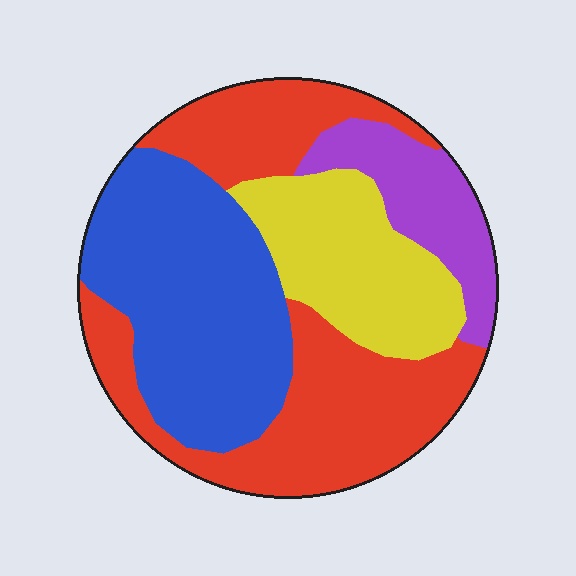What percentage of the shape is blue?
Blue takes up about one third (1/3) of the shape.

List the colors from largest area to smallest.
From largest to smallest: red, blue, yellow, purple.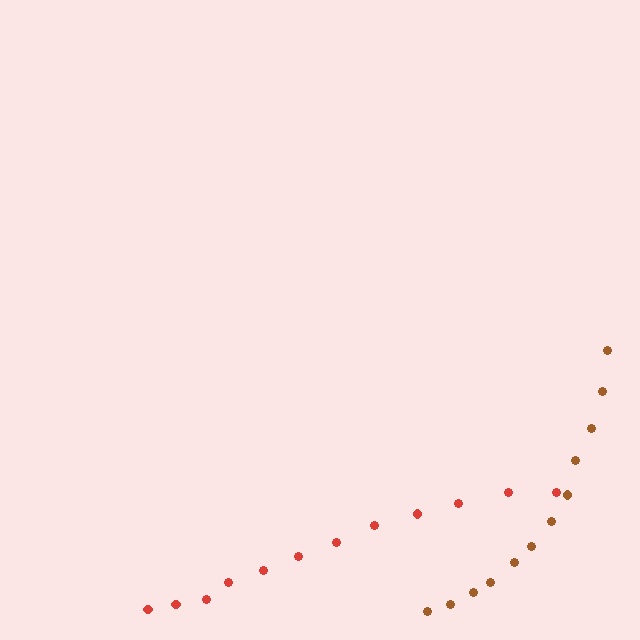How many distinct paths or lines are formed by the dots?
There are 2 distinct paths.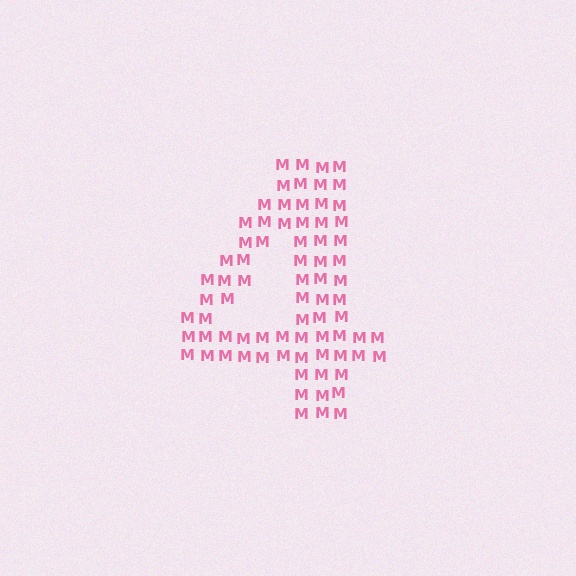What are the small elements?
The small elements are letter M's.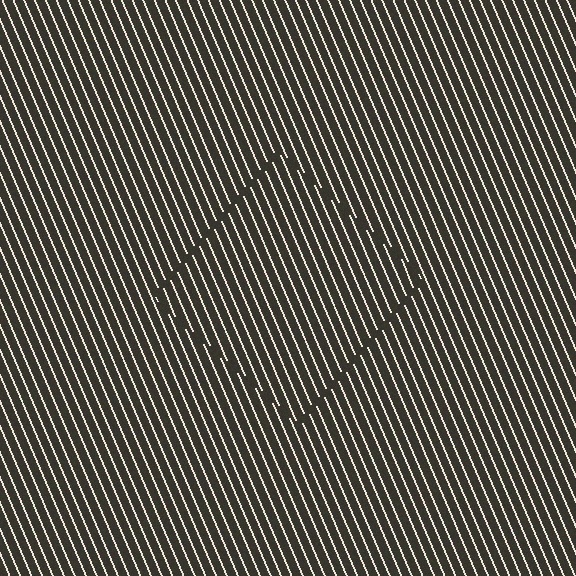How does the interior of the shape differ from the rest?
The interior of the shape contains the same grating, shifted by half a period — the contour is defined by the phase discontinuity where line-ends from the inner and outer gratings abut.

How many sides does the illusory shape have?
4 sides — the line-ends trace a square.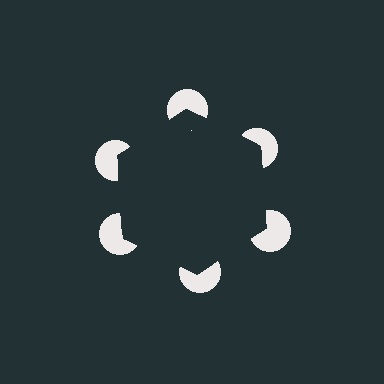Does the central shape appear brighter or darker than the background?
It typically appears slightly darker than the background, even though no actual brightness change is drawn.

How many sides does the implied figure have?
6 sides.